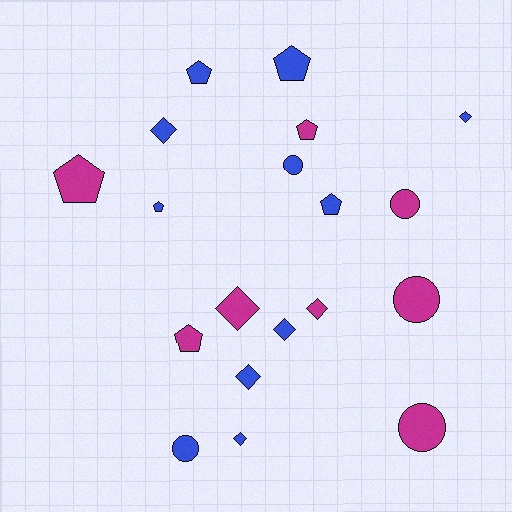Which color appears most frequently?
Blue, with 11 objects.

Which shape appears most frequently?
Diamond, with 7 objects.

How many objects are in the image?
There are 19 objects.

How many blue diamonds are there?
There are 5 blue diamonds.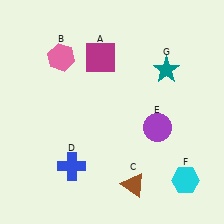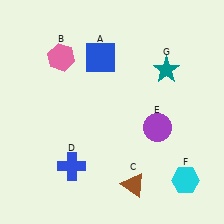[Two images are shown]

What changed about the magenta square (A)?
In Image 1, A is magenta. In Image 2, it changed to blue.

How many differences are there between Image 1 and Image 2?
There is 1 difference between the two images.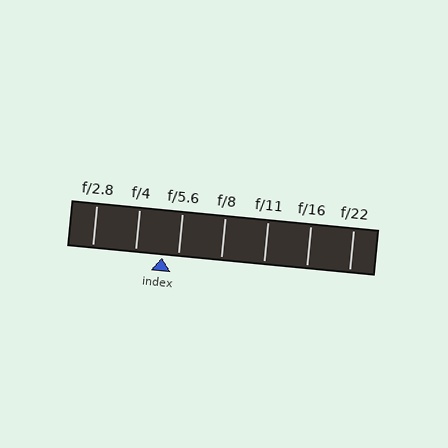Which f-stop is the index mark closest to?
The index mark is closest to f/5.6.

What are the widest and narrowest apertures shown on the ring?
The widest aperture shown is f/2.8 and the narrowest is f/22.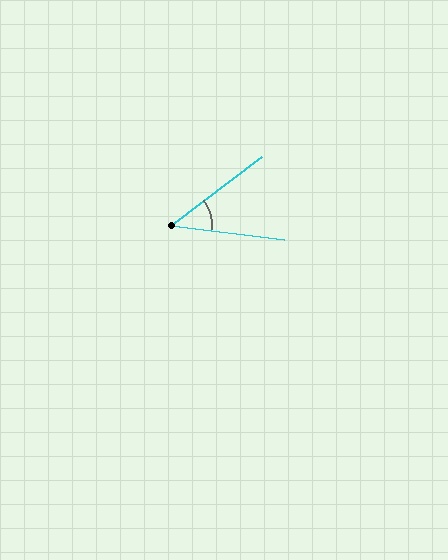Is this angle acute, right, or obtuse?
It is acute.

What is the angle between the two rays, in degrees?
Approximately 44 degrees.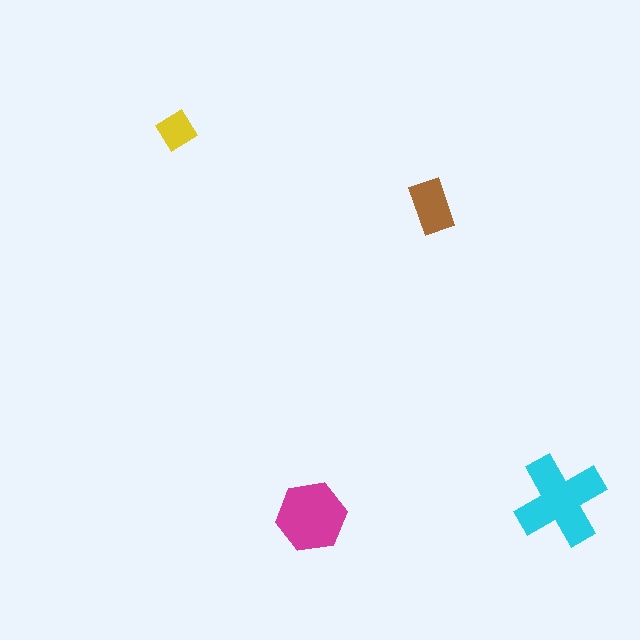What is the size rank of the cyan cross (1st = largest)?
1st.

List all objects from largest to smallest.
The cyan cross, the magenta hexagon, the brown rectangle, the yellow diamond.